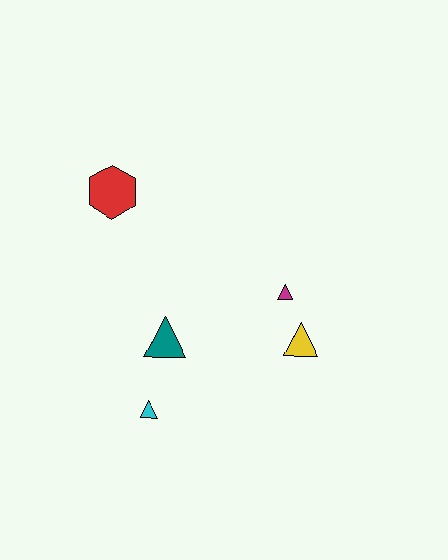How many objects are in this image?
There are 5 objects.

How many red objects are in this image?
There is 1 red object.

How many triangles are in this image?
There are 4 triangles.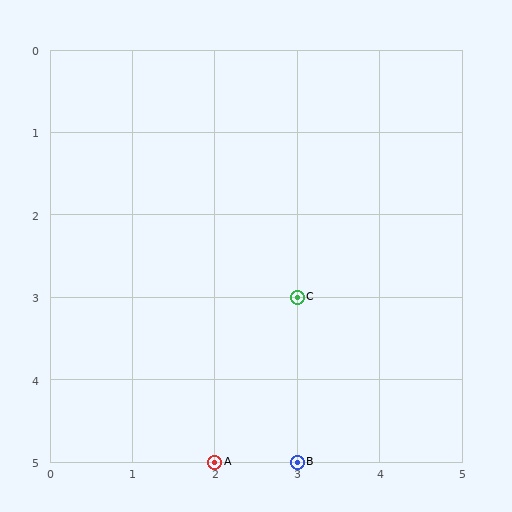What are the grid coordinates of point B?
Point B is at grid coordinates (3, 5).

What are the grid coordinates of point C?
Point C is at grid coordinates (3, 3).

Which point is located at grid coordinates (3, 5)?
Point B is at (3, 5).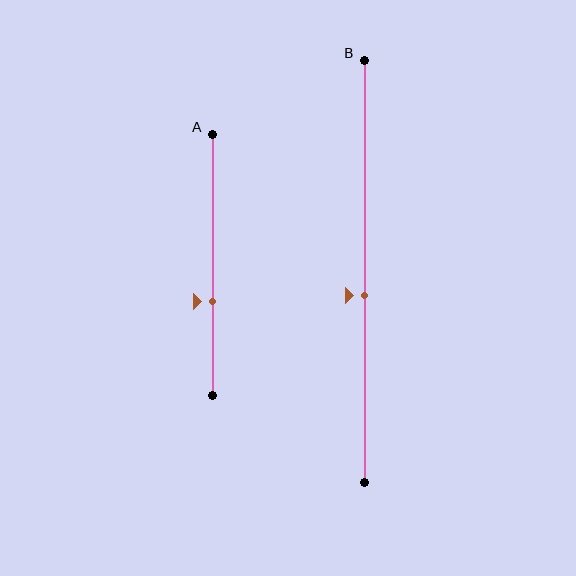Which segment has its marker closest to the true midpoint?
Segment B has its marker closest to the true midpoint.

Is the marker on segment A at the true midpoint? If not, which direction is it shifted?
No, the marker on segment A is shifted downward by about 14% of the segment length.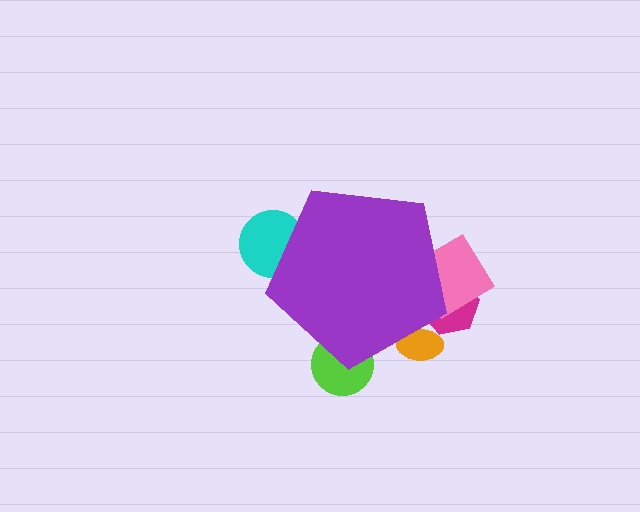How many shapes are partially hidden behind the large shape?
5 shapes are partially hidden.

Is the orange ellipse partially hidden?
Yes, the orange ellipse is partially hidden behind the purple pentagon.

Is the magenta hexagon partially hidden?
Yes, the magenta hexagon is partially hidden behind the purple pentagon.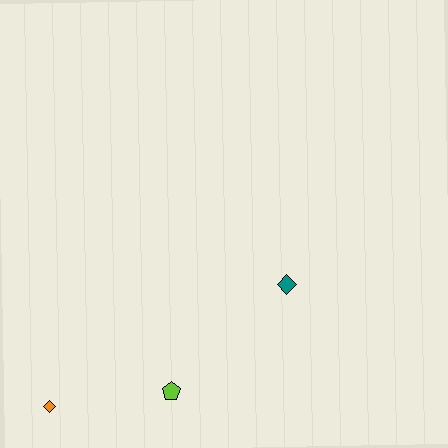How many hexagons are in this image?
There are no hexagons.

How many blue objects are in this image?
There are no blue objects.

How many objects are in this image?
There are 3 objects.